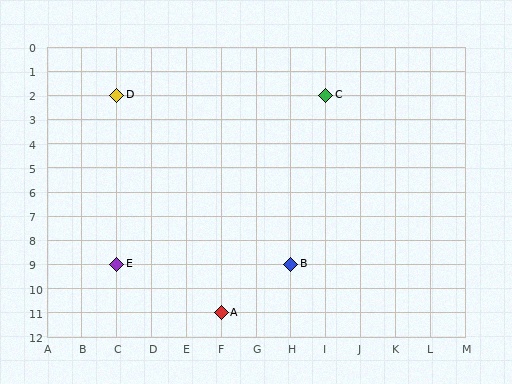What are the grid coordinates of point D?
Point D is at grid coordinates (C, 2).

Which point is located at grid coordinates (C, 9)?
Point E is at (C, 9).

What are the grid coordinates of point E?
Point E is at grid coordinates (C, 9).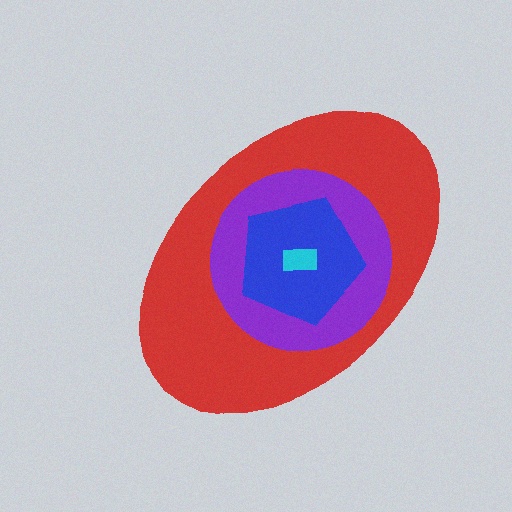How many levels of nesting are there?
4.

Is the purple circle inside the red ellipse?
Yes.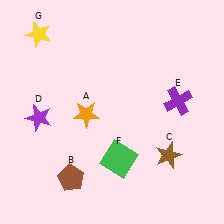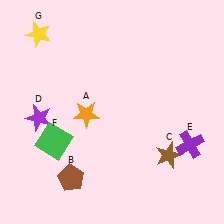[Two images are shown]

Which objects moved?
The objects that moved are: the purple cross (E), the green square (F).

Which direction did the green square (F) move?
The green square (F) moved left.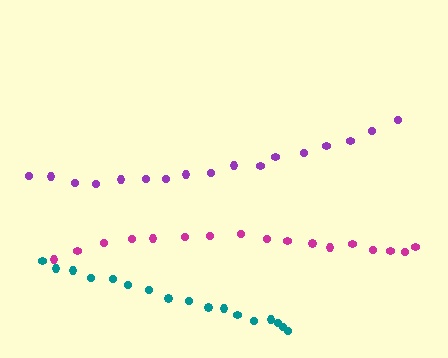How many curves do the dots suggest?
There are 3 distinct paths.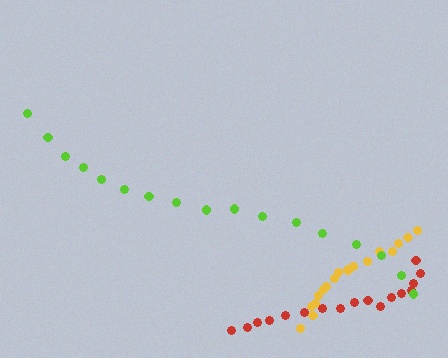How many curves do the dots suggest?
There are 3 distinct paths.